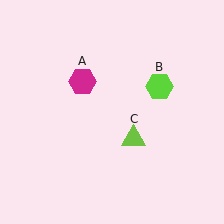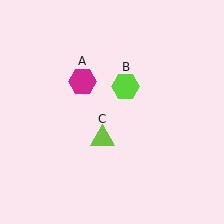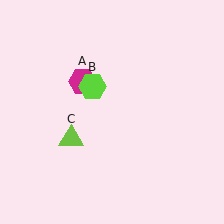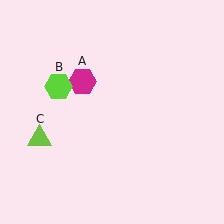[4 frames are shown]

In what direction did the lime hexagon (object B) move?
The lime hexagon (object B) moved left.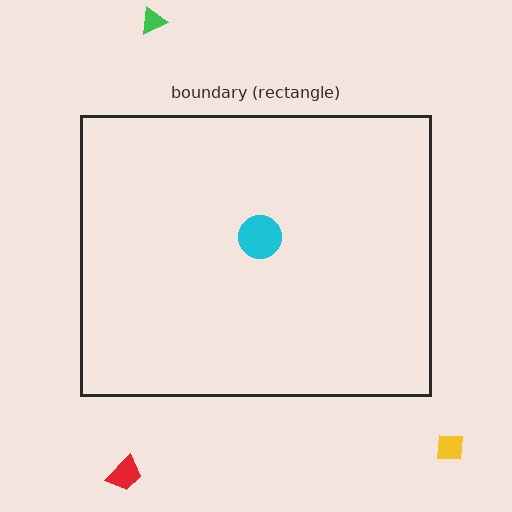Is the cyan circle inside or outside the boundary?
Inside.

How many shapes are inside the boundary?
1 inside, 3 outside.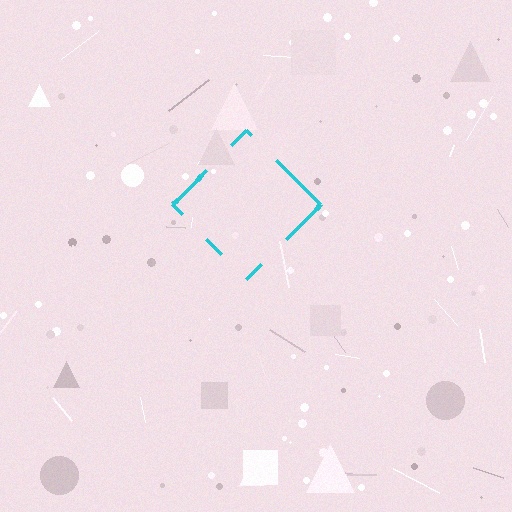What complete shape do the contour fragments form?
The contour fragments form a diamond.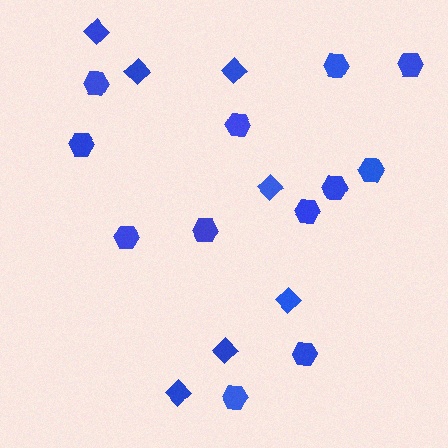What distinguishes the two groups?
There are 2 groups: one group of diamonds (7) and one group of hexagons (12).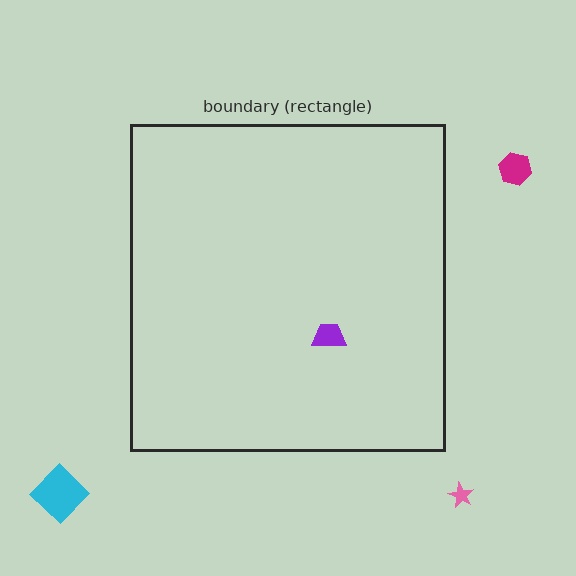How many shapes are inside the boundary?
1 inside, 3 outside.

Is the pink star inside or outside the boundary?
Outside.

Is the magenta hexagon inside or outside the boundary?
Outside.